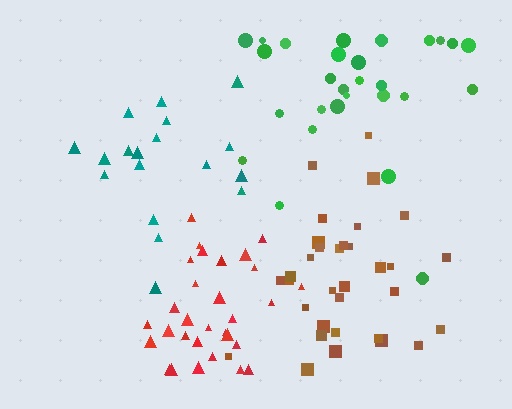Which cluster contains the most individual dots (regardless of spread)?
Brown (33).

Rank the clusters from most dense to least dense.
brown, red, green, teal.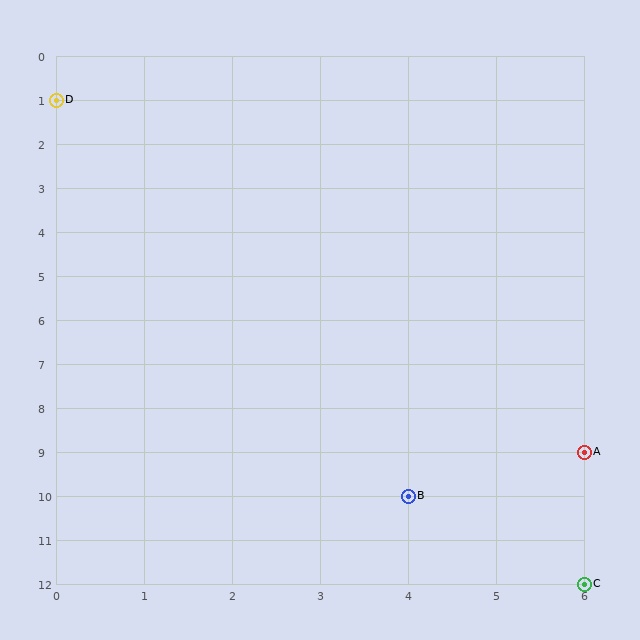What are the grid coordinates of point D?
Point D is at grid coordinates (0, 1).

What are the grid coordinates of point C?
Point C is at grid coordinates (6, 12).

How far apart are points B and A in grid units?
Points B and A are 2 columns and 1 row apart (about 2.2 grid units diagonally).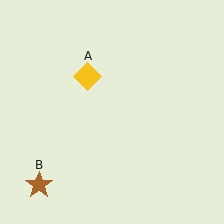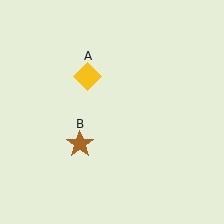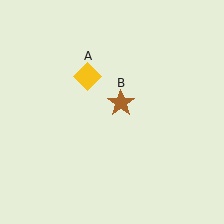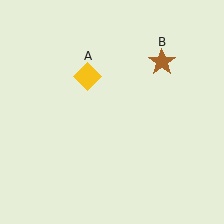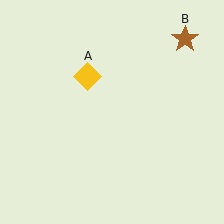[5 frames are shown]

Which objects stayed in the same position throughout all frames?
Yellow diamond (object A) remained stationary.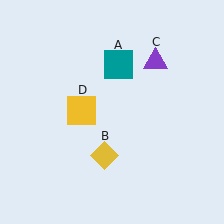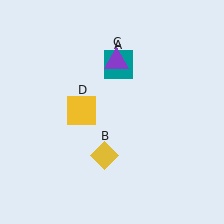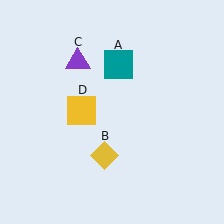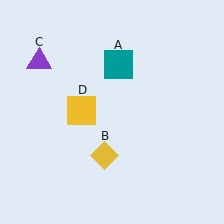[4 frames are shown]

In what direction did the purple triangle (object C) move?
The purple triangle (object C) moved left.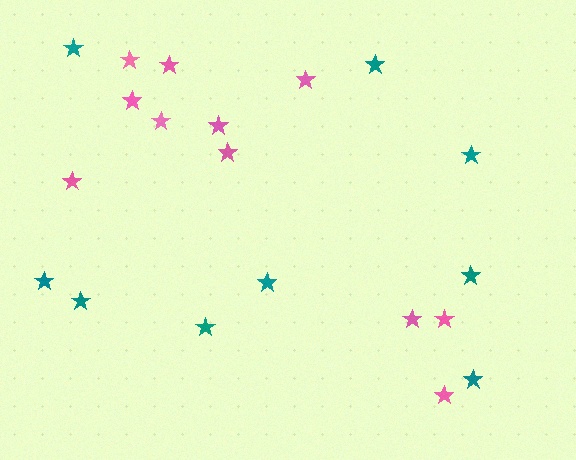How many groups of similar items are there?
There are 2 groups: one group of teal stars (9) and one group of pink stars (11).